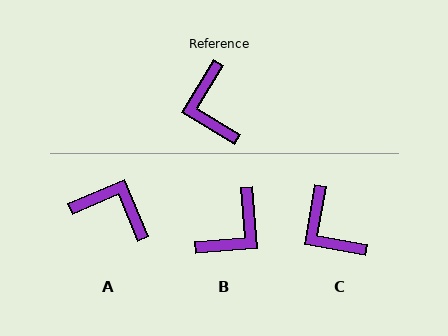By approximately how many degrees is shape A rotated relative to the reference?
Approximately 126 degrees clockwise.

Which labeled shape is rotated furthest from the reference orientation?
B, about 126 degrees away.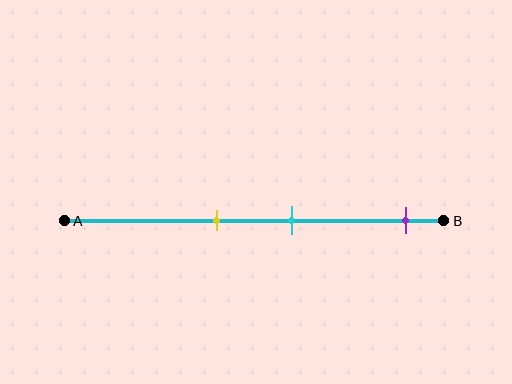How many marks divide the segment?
There are 3 marks dividing the segment.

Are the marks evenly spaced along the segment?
No, the marks are not evenly spaced.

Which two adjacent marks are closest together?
The yellow and cyan marks are the closest adjacent pair.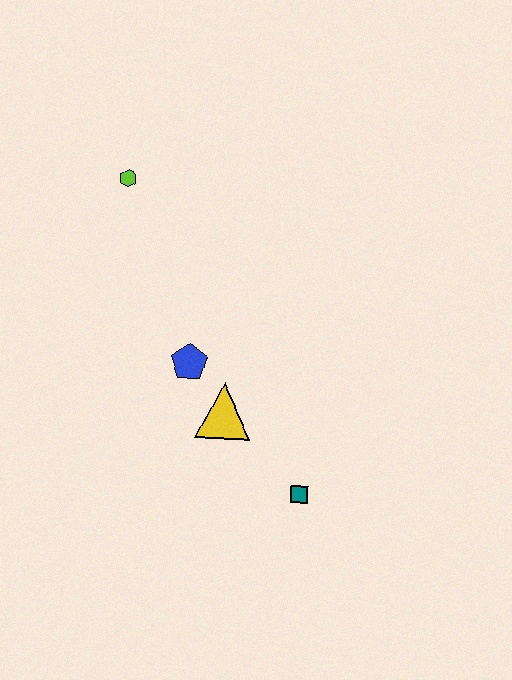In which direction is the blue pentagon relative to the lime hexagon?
The blue pentagon is below the lime hexagon.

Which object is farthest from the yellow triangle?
The lime hexagon is farthest from the yellow triangle.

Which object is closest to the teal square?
The yellow triangle is closest to the teal square.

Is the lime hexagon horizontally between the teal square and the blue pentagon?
No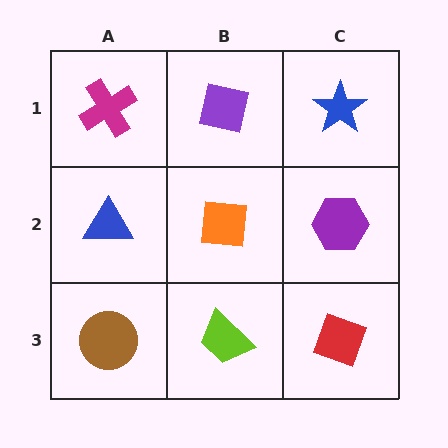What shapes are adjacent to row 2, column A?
A magenta cross (row 1, column A), a brown circle (row 3, column A), an orange square (row 2, column B).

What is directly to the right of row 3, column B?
A red diamond.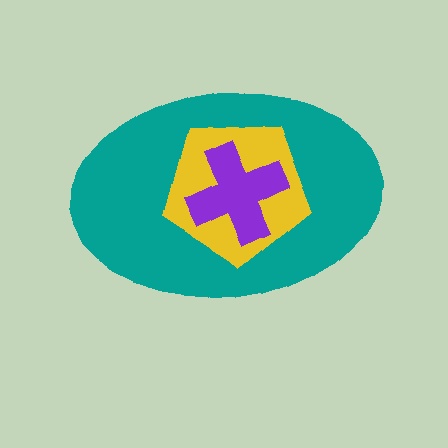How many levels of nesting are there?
3.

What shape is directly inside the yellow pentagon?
The purple cross.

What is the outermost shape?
The teal ellipse.